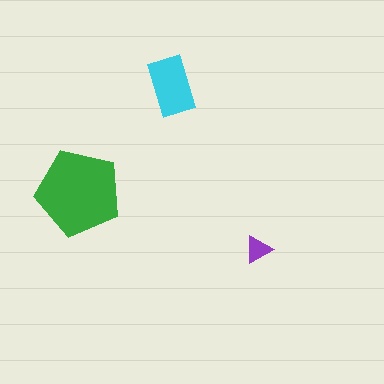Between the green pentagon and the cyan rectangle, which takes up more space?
The green pentagon.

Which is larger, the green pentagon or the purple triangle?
The green pentagon.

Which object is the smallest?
The purple triangle.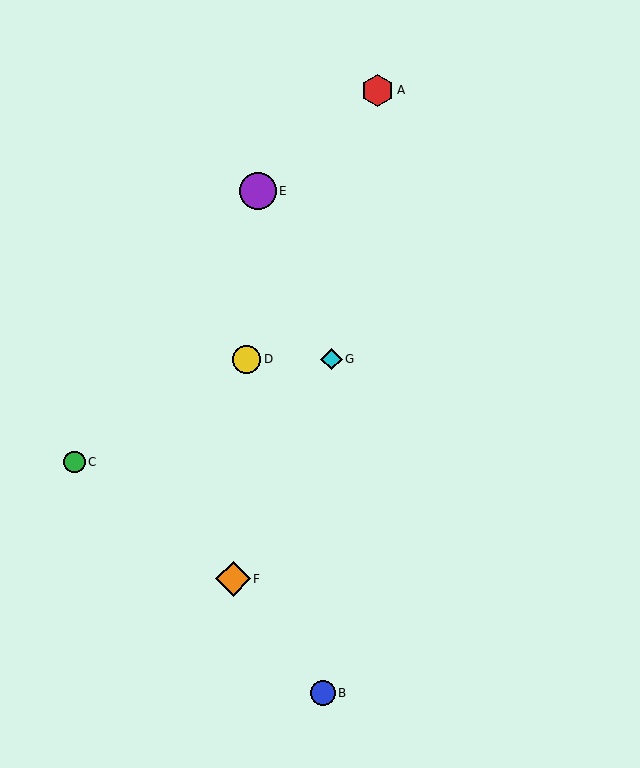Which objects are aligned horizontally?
Objects D, G are aligned horizontally.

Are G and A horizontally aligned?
No, G is at y≈359 and A is at y≈90.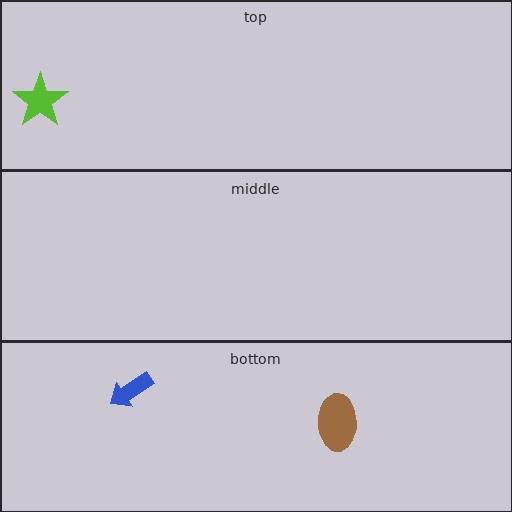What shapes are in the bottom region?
The blue arrow, the brown ellipse.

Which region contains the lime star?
The top region.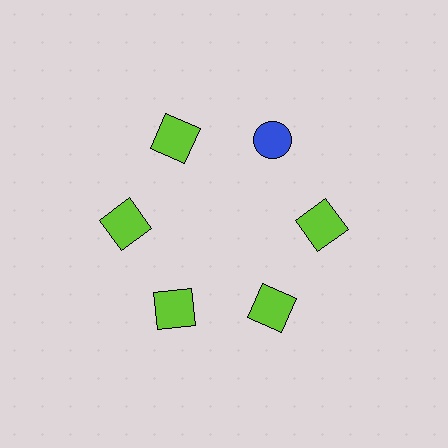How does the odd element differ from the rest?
It differs in both color (blue instead of lime) and shape (circle instead of square).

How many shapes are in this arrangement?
There are 6 shapes arranged in a ring pattern.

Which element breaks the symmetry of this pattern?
The blue circle at roughly the 1 o'clock position breaks the symmetry. All other shapes are lime squares.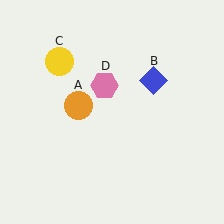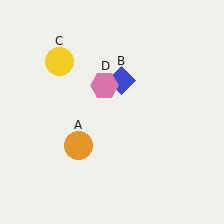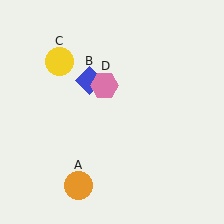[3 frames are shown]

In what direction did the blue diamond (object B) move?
The blue diamond (object B) moved left.